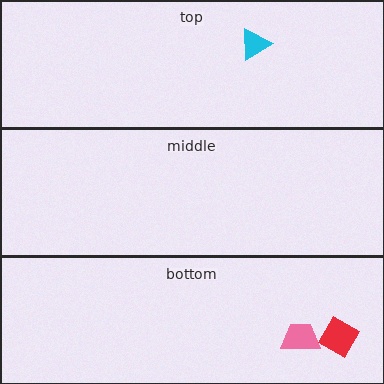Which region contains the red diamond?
The bottom region.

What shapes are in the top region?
The cyan triangle.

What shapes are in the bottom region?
The pink trapezoid, the red diamond.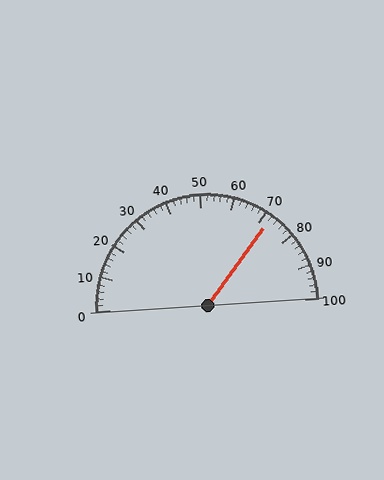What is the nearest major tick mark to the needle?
The nearest major tick mark is 70.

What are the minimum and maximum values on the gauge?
The gauge ranges from 0 to 100.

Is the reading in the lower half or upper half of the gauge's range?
The reading is in the upper half of the range (0 to 100).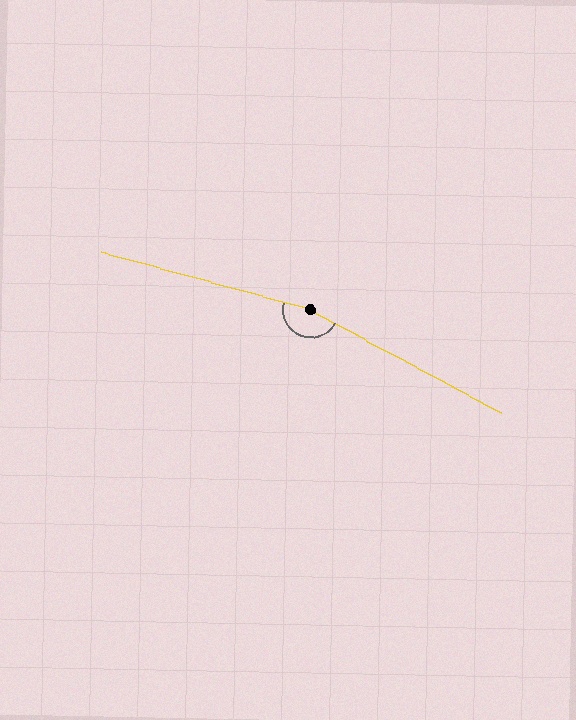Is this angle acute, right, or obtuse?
It is obtuse.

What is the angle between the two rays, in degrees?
Approximately 167 degrees.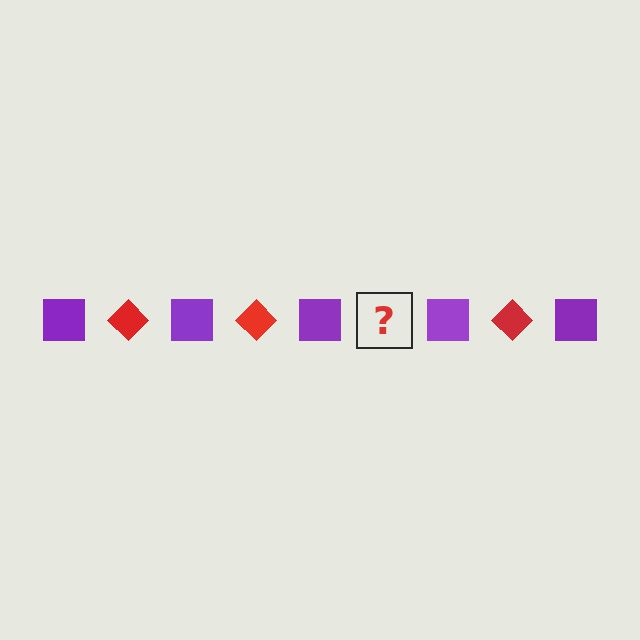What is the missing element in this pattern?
The missing element is a red diamond.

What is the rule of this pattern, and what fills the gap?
The rule is that the pattern alternates between purple square and red diamond. The gap should be filled with a red diamond.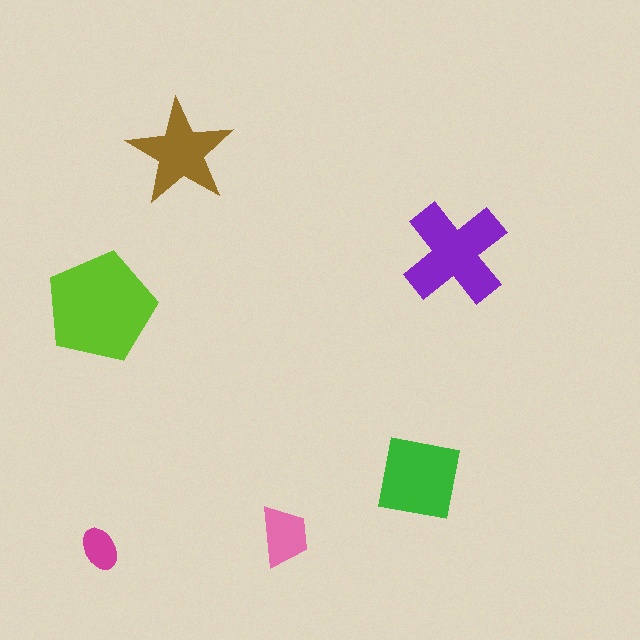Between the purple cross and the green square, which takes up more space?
The purple cross.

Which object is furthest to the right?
The purple cross is rightmost.